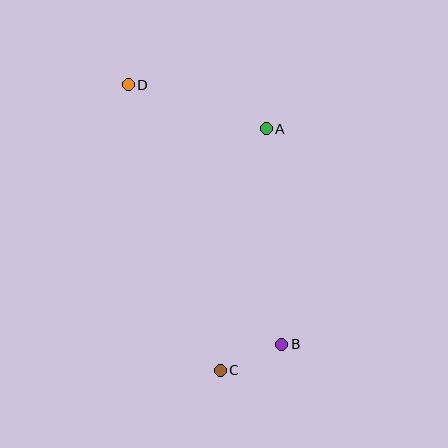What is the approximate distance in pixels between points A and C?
The distance between A and C is approximately 246 pixels.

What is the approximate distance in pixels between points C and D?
The distance between C and D is approximately 300 pixels.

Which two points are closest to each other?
Points B and C are closest to each other.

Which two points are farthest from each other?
Points B and D are farthest from each other.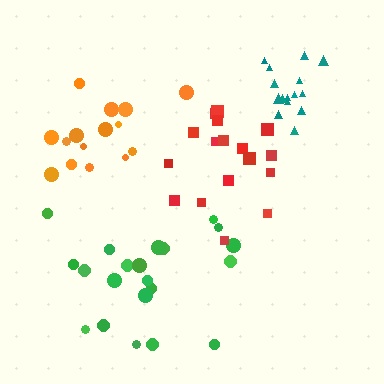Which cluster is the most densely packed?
Teal.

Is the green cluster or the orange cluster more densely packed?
Orange.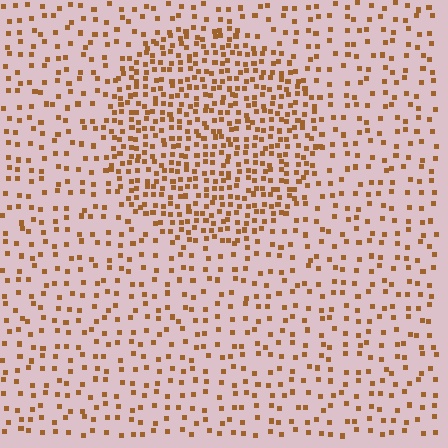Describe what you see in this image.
The image contains small brown elements arranged at two different densities. A circle-shaped region is visible where the elements are more densely packed than the surrounding area.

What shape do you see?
I see a circle.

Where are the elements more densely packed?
The elements are more densely packed inside the circle boundary.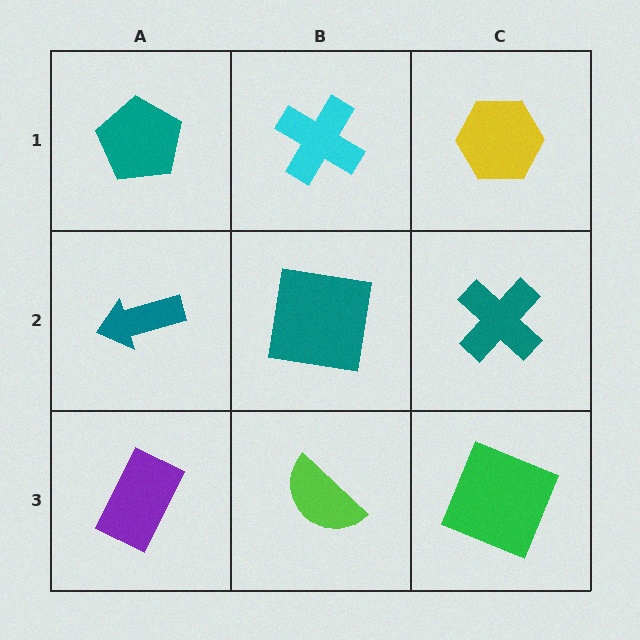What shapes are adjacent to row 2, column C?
A yellow hexagon (row 1, column C), a green square (row 3, column C), a teal square (row 2, column B).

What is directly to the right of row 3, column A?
A lime semicircle.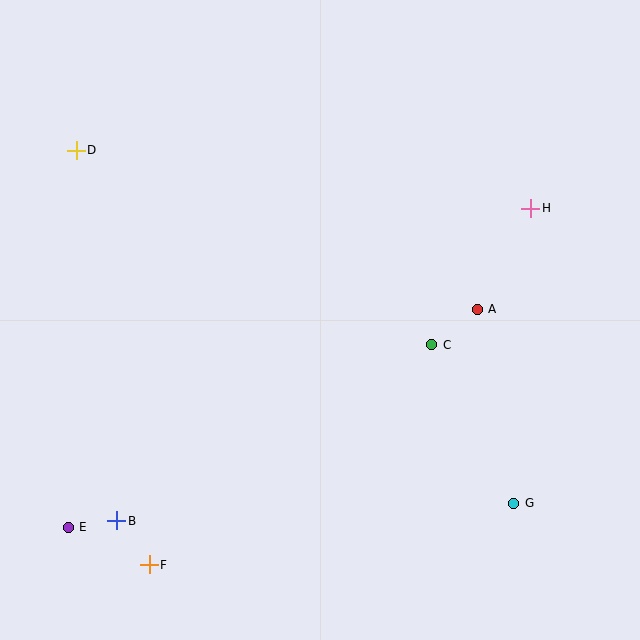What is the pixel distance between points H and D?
The distance between H and D is 458 pixels.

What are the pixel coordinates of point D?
Point D is at (76, 150).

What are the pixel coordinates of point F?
Point F is at (149, 565).